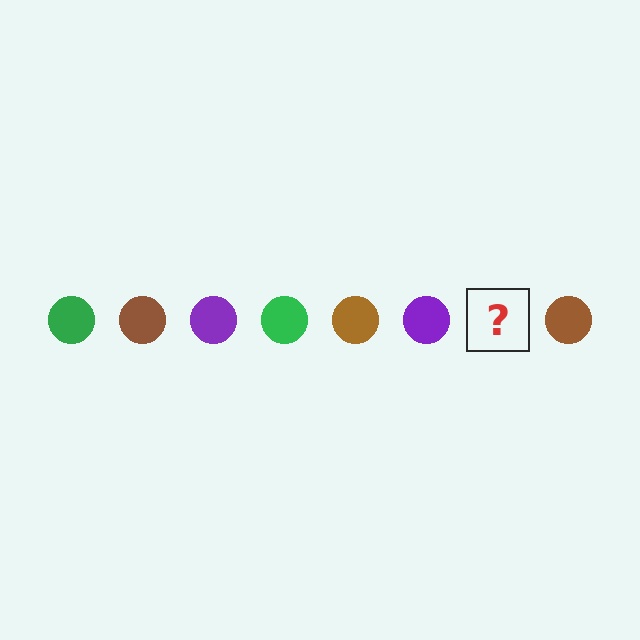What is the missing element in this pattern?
The missing element is a green circle.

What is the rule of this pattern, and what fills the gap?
The rule is that the pattern cycles through green, brown, purple circles. The gap should be filled with a green circle.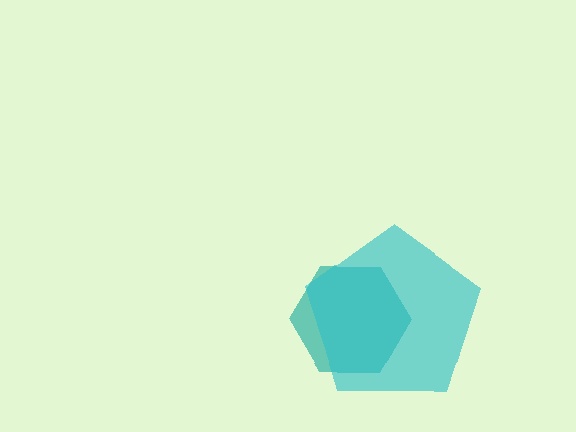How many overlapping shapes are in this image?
There are 2 overlapping shapes in the image.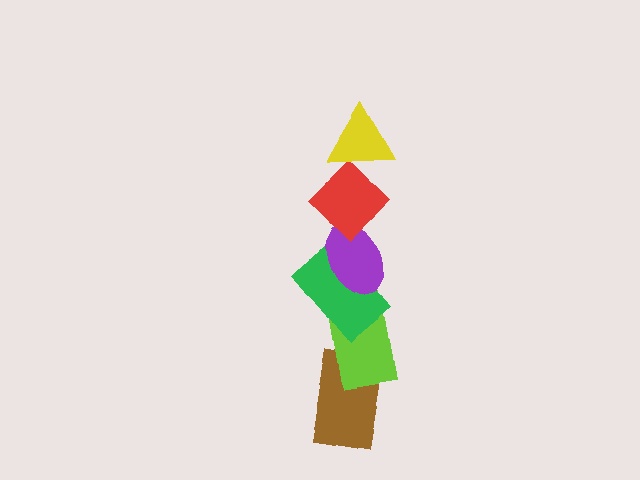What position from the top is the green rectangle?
The green rectangle is 4th from the top.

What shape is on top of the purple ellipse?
The red diamond is on top of the purple ellipse.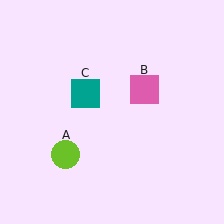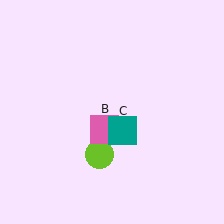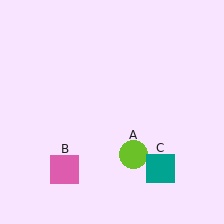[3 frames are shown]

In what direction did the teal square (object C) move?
The teal square (object C) moved down and to the right.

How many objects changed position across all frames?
3 objects changed position: lime circle (object A), pink square (object B), teal square (object C).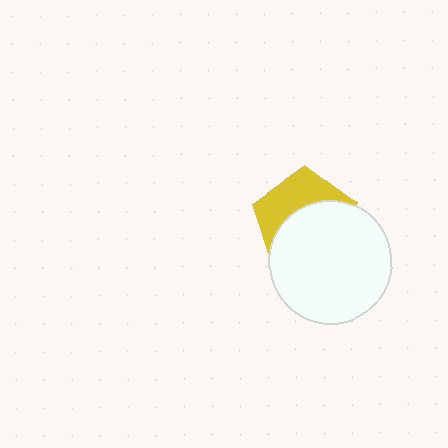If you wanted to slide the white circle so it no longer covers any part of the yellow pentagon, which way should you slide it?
Slide it down — that is the most direct way to separate the two shapes.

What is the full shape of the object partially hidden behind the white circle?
The partially hidden object is a yellow pentagon.